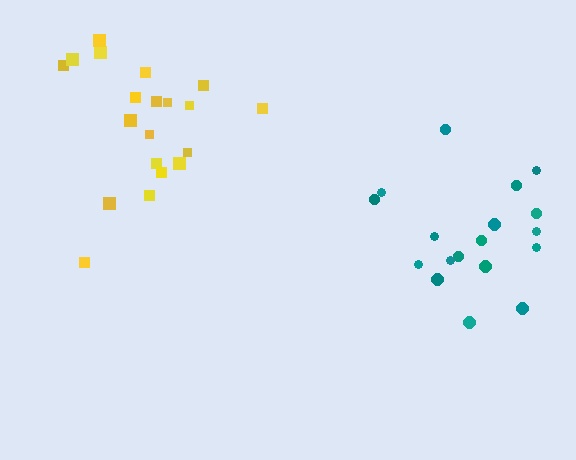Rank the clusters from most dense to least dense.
yellow, teal.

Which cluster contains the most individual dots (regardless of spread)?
Yellow (20).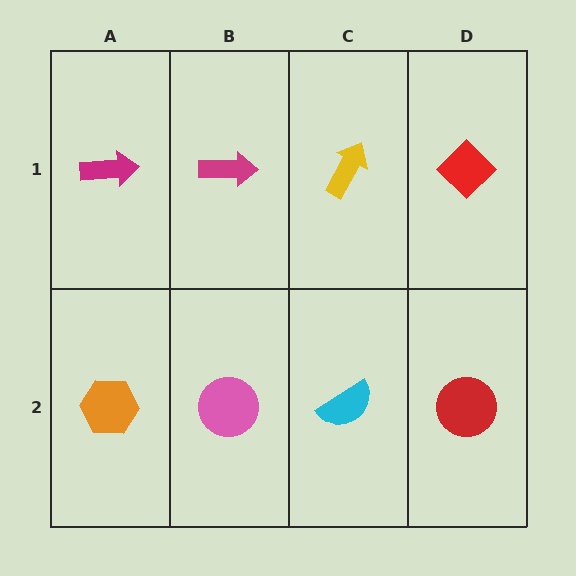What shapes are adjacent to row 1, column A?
An orange hexagon (row 2, column A), a magenta arrow (row 1, column B).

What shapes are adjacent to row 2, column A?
A magenta arrow (row 1, column A), a pink circle (row 2, column B).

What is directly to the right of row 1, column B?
A yellow arrow.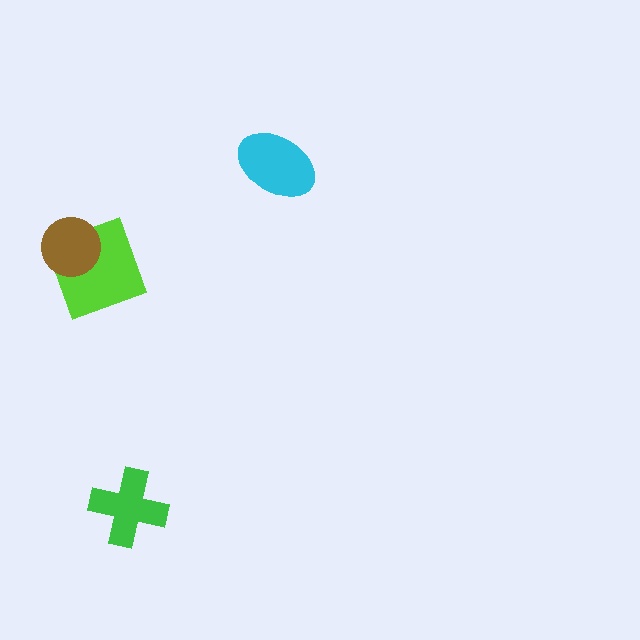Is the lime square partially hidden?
Yes, it is partially covered by another shape.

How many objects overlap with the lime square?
1 object overlaps with the lime square.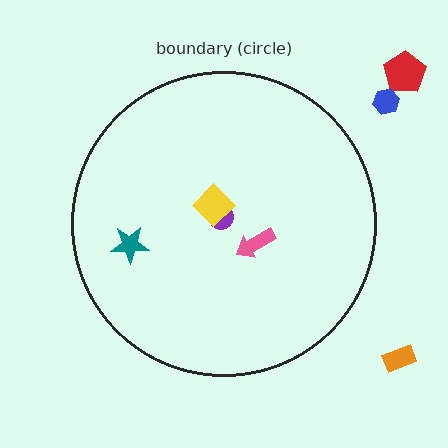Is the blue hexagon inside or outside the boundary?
Outside.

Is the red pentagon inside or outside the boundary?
Outside.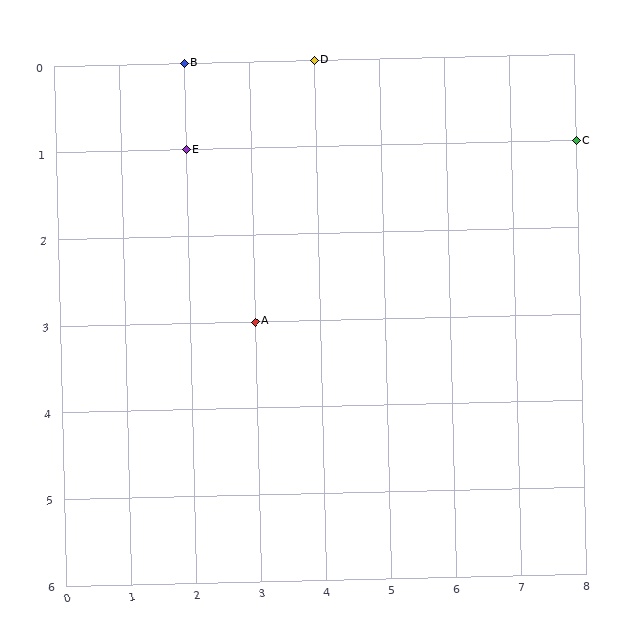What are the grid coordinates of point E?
Point E is at grid coordinates (2, 1).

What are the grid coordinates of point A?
Point A is at grid coordinates (3, 3).